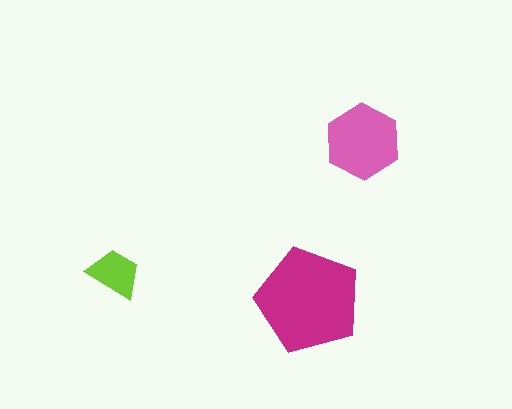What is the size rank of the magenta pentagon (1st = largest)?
1st.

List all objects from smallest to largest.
The lime trapezoid, the pink hexagon, the magenta pentagon.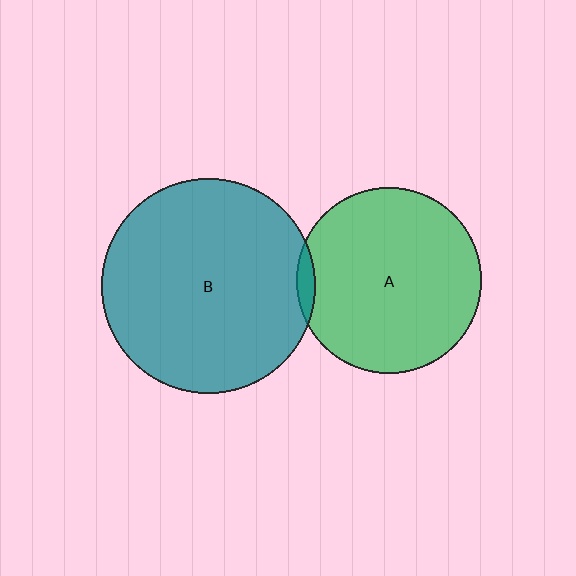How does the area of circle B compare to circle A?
Approximately 1.3 times.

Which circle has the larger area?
Circle B (teal).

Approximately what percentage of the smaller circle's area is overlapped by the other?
Approximately 5%.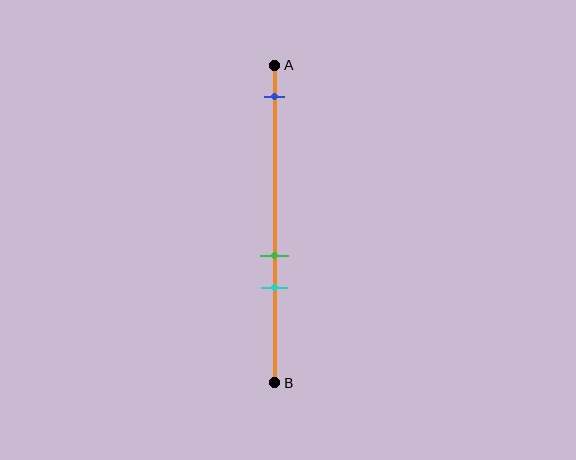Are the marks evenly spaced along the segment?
No, the marks are not evenly spaced.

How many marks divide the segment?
There are 3 marks dividing the segment.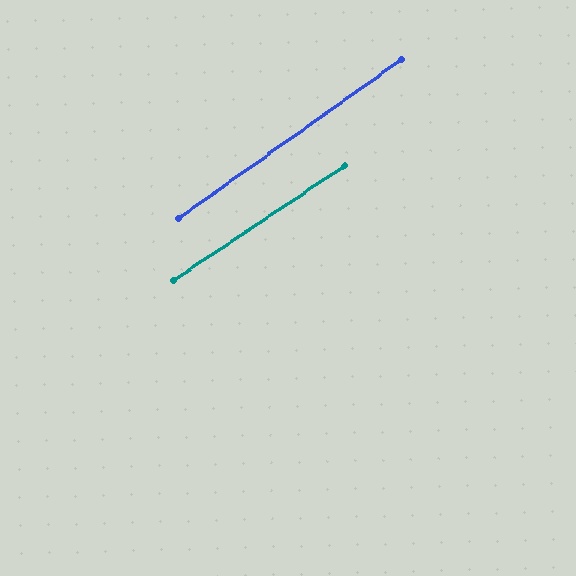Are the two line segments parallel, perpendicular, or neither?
Parallel — their directions differ by only 1.7°.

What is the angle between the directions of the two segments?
Approximately 2 degrees.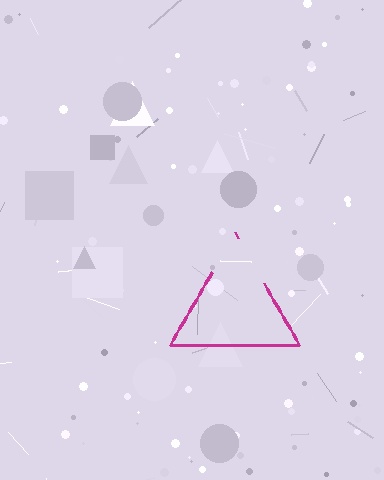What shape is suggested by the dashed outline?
The dashed outline suggests a triangle.